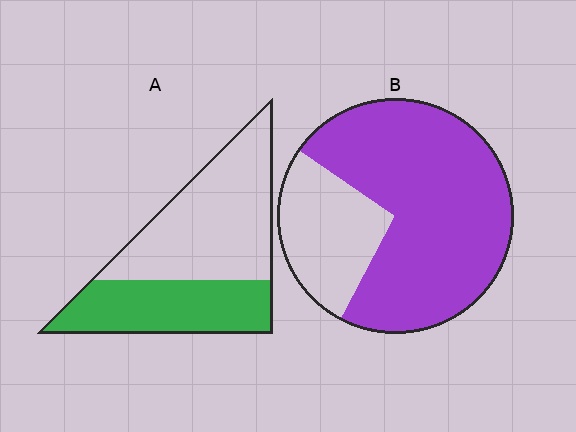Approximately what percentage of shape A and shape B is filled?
A is approximately 40% and B is approximately 75%.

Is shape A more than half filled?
No.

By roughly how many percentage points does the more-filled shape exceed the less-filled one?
By roughly 35 percentage points (B over A).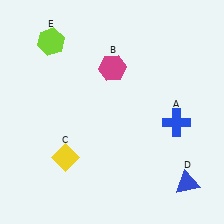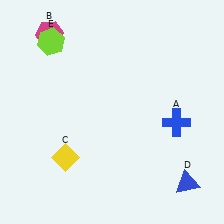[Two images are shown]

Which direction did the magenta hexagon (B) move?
The magenta hexagon (B) moved left.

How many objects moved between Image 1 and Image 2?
1 object moved between the two images.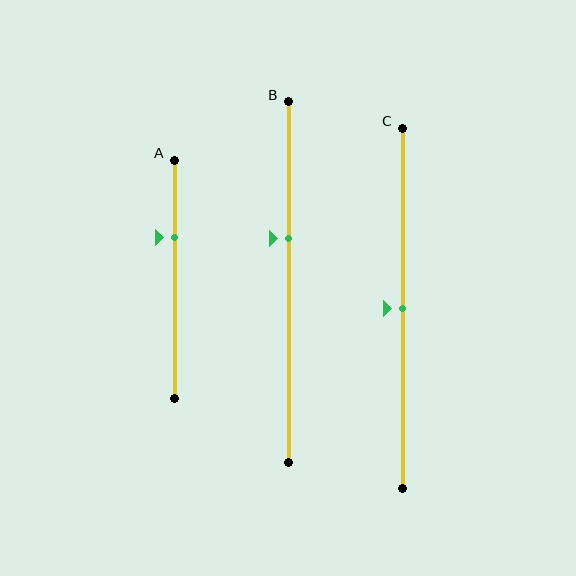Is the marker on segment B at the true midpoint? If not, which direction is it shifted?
No, the marker on segment B is shifted upward by about 12% of the segment length.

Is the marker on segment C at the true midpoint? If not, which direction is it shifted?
Yes, the marker on segment C is at the true midpoint.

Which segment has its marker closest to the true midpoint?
Segment C has its marker closest to the true midpoint.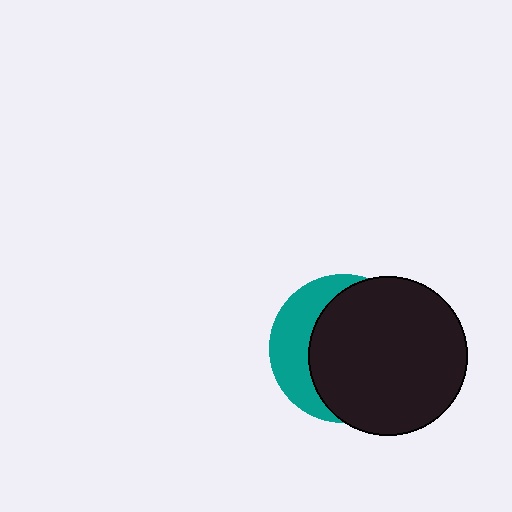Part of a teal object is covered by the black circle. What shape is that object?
It is a circle.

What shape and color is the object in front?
The object in front is a black circle.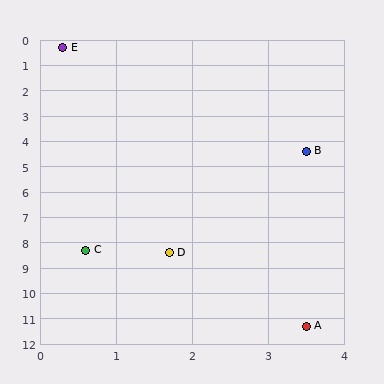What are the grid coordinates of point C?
Point C is at approximately (0.6, 8.3).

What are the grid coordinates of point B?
Point B is at approximately (3.5, 4.4).